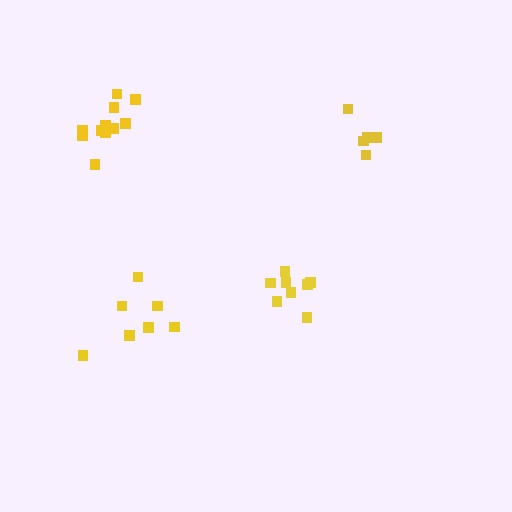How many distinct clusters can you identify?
There are 4 distinct clusters.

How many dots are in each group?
Group 1: 8 dots, Group 2: 11 dots, Group 3: 5 dots, Group 4: 7 dots (31 total).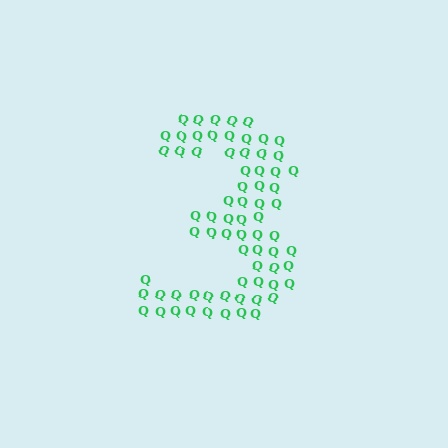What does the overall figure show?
The overall figure shows the digit 3.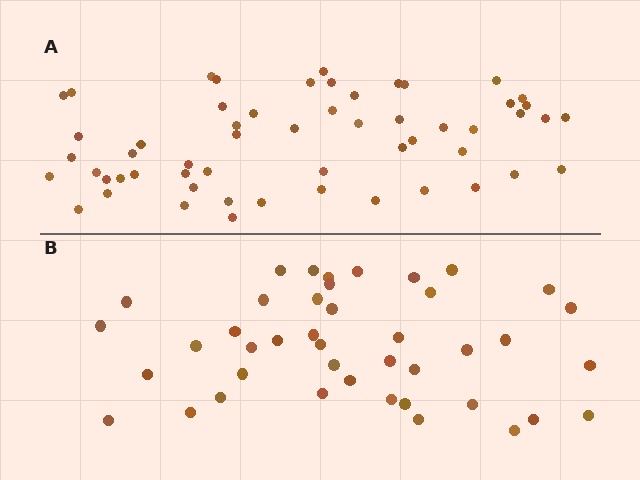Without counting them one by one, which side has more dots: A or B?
Region A (the top region) has more dots.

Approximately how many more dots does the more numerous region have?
Region A has approximately 15 more dots than region B.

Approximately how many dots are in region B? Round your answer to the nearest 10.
About 40 dots. (The exact count is 42, which rounds to 40.)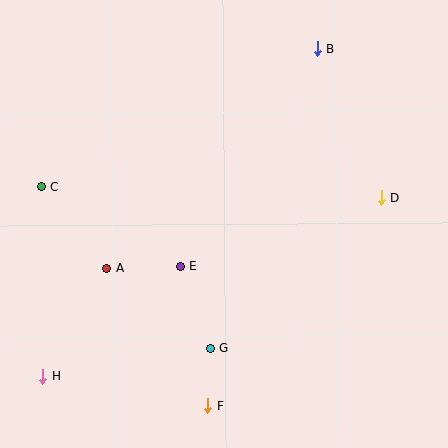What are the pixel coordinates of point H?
Point H is at (43, 377).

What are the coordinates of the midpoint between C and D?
The midpoint between C and D is at (211, 192).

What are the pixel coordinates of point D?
Point D is at (381, 198).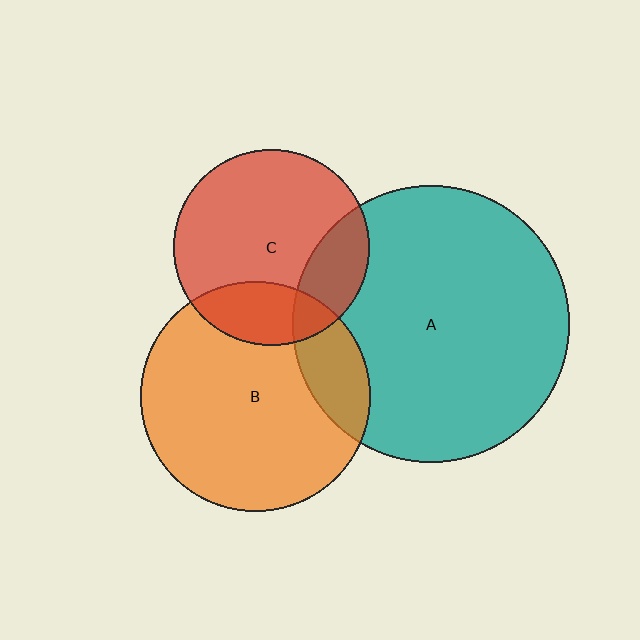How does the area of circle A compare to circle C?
Approximately 2.0 times.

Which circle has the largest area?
Circle A (teal).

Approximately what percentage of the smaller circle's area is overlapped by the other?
Approximately 20%.